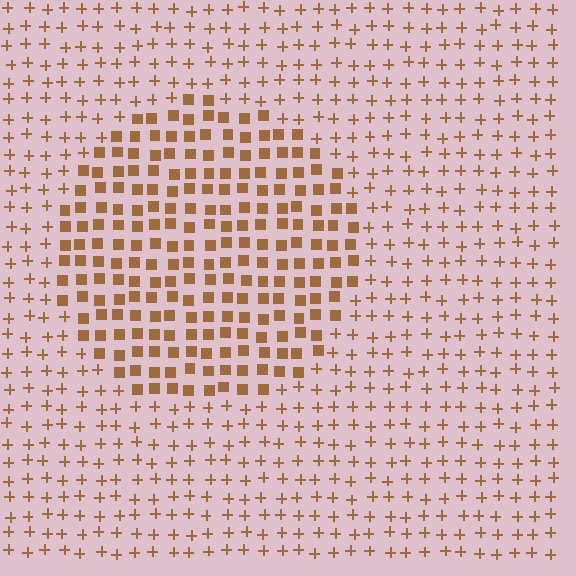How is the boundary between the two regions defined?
The boundary is defined by a change in element shape: squares inside vs. plus signs outside. All elements share the same color and spacing.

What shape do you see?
I see a circle.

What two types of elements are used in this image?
The image uses squares inside the circle region and plus signs outside it.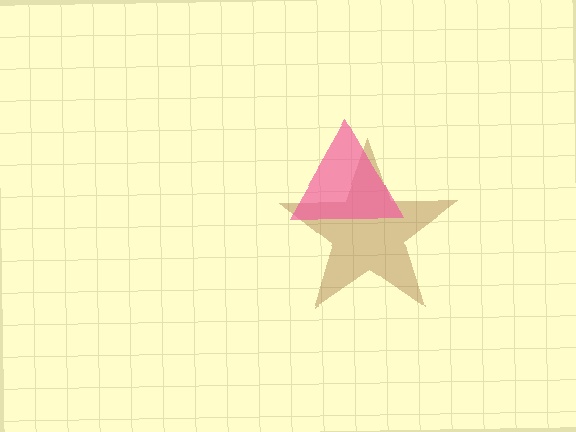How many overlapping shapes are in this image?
There are 2 overlapping shapes in the image.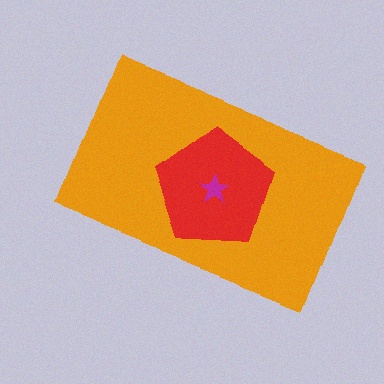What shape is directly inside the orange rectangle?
The red pentagon.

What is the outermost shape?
The orange rectangle.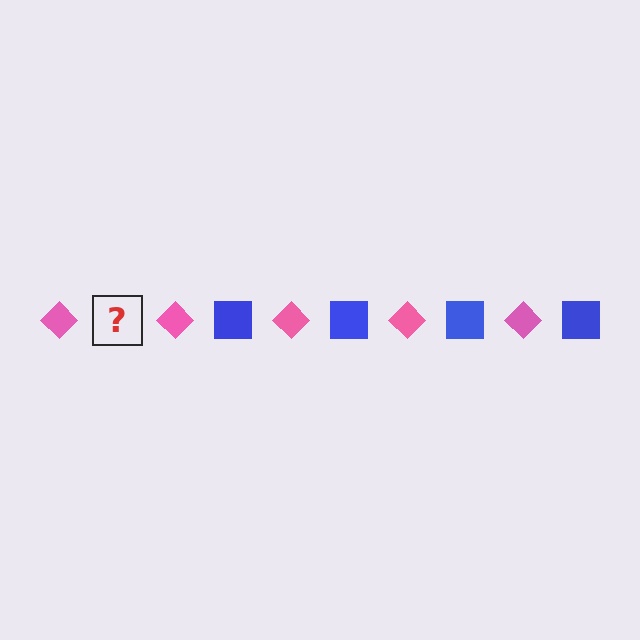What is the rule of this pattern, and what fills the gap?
The rule is that the pattern alternates between pink diamond and blue square. The gap should be filled with a blue square.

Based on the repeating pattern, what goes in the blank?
The blank should be a blue square.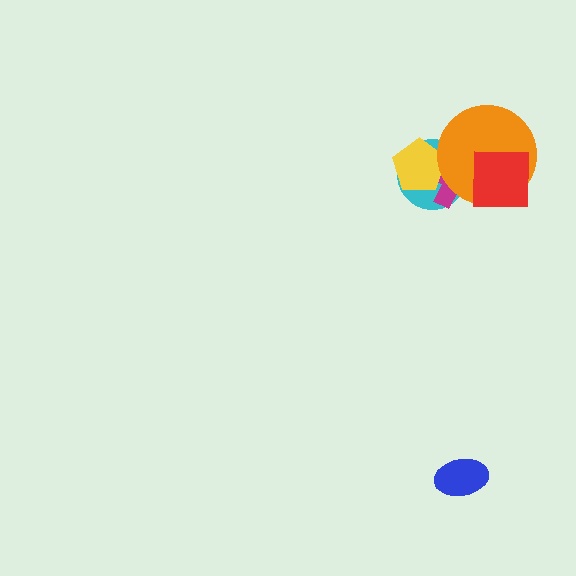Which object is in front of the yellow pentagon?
The orange circle is in front of the yellow pentagon.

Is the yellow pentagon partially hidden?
Yes, it is partially covered by another shape.